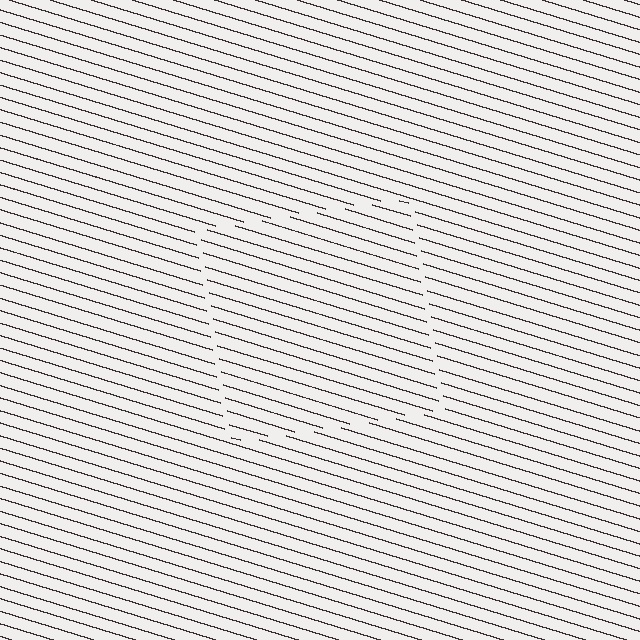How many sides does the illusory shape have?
4 sides — the line-ends trace a square.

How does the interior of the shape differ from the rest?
The interior of the shape contains the same grating, shifted by half a period — the contour is defined by the phase discontinuity where line-ends from the inner and outer gratings abut.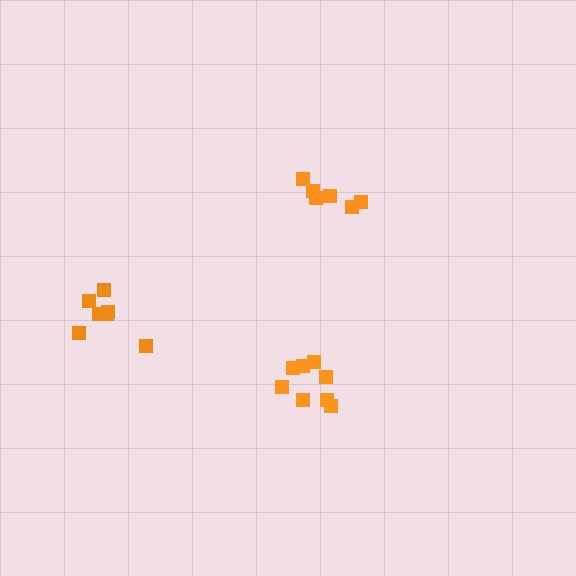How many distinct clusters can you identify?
There are 3 distinct clusters.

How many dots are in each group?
Group 1: 8 dots, Group 2: 7 dots, Group 3: 6 dots (21 total).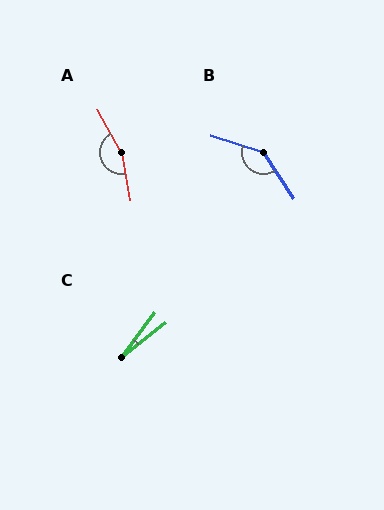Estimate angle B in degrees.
Approximately 141 degrees.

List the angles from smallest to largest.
C (16°), B (141°), A (161°).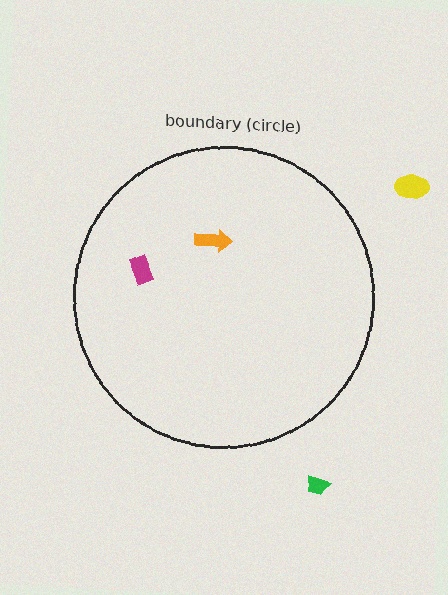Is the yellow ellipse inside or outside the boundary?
Outside.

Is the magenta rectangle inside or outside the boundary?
Inside.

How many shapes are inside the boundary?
2 inside, 2 outside.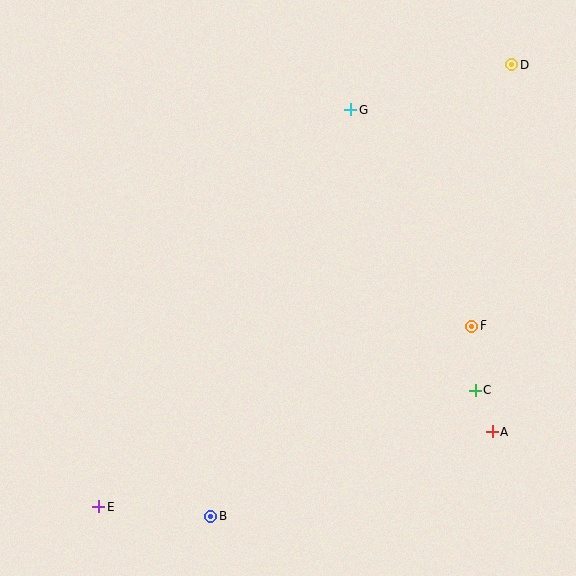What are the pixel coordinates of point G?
Point G is at (350, 109).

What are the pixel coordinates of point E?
Point E is at (98, 507).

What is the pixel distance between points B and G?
The distance between B and G is 431 pixels.